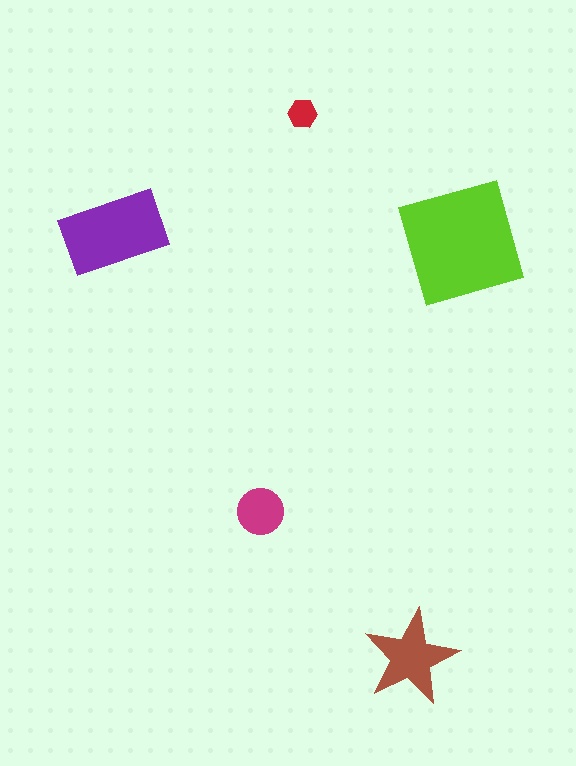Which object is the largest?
The lime square.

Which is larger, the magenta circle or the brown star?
The brown star.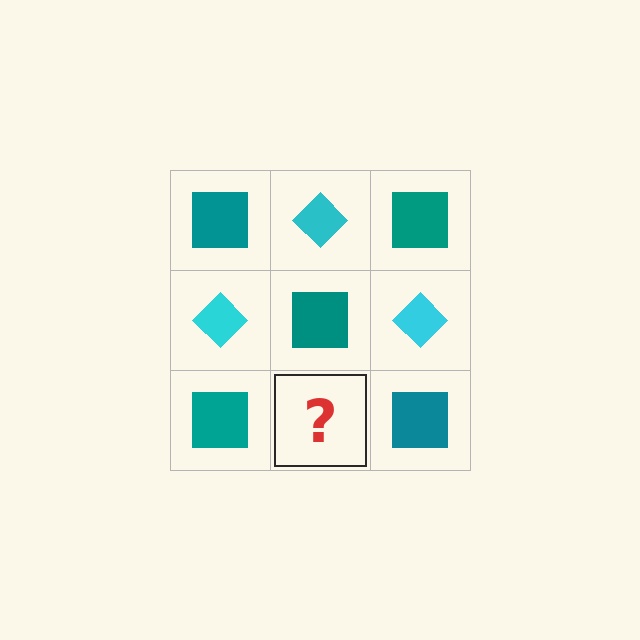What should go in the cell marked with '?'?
The missing cell should contain a cyan diamond.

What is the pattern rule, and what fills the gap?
The rule is that it alternates teal square and cyan diamond in a checkerboard pattern. The gap should be filled with a cyan diamond.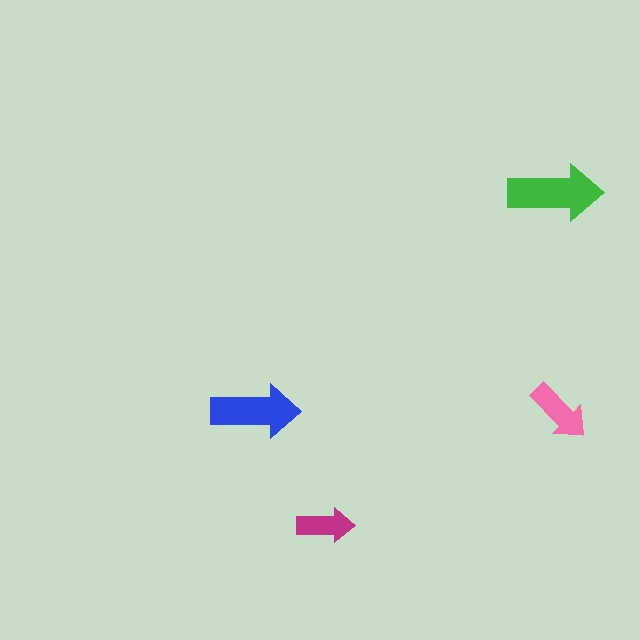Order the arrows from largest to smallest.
the green one, the blue one, the pink one, the magenta one.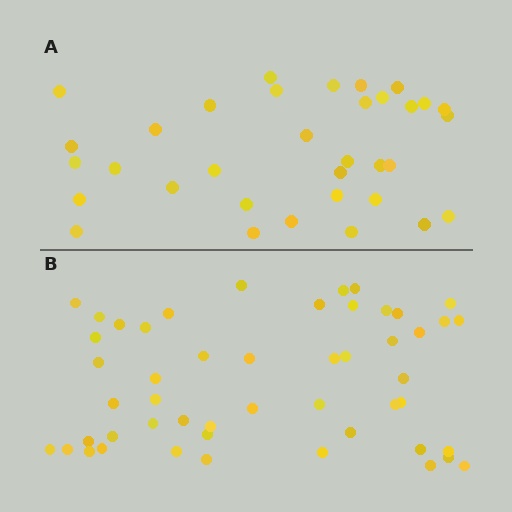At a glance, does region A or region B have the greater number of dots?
Region B (the bottom region) has more dots.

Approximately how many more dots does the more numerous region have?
Region B has approximately 15 more dots than region A.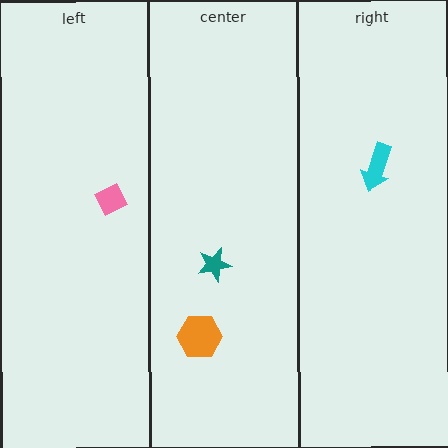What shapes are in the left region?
The pink diamond.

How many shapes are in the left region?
1.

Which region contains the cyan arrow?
The right region.